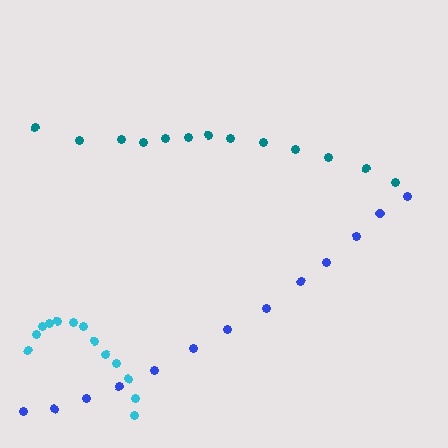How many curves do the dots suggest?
There are 3 distinct paths.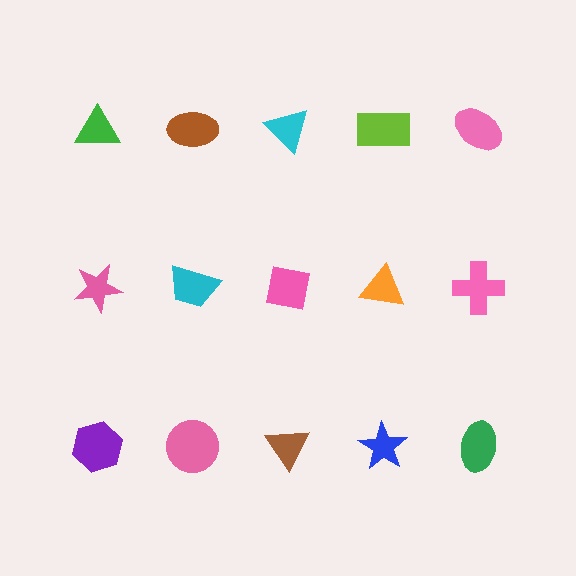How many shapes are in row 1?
5 shapes.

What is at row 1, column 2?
A brown ellipse.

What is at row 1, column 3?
A cyan triangle.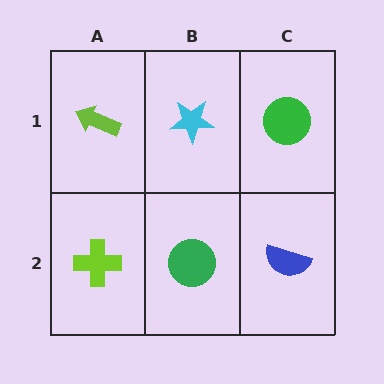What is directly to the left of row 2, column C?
A green circle.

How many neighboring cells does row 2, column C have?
2.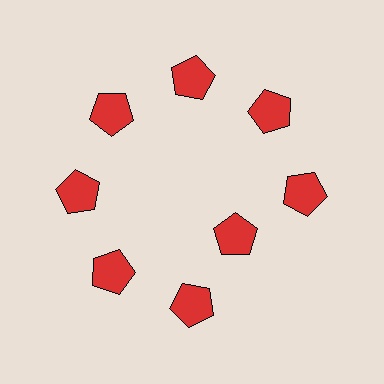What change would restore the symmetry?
The symmetry would be restored by moving it outward, back onto the ring so that all 8 pentagons sit at equal angles and equal distance from the center.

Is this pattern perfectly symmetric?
No. The 8 red pentagons are arranged in a ring, but one element near the 4 o'clock position is pulled inward toward the center, breaking the 8-fold rotational symmetry.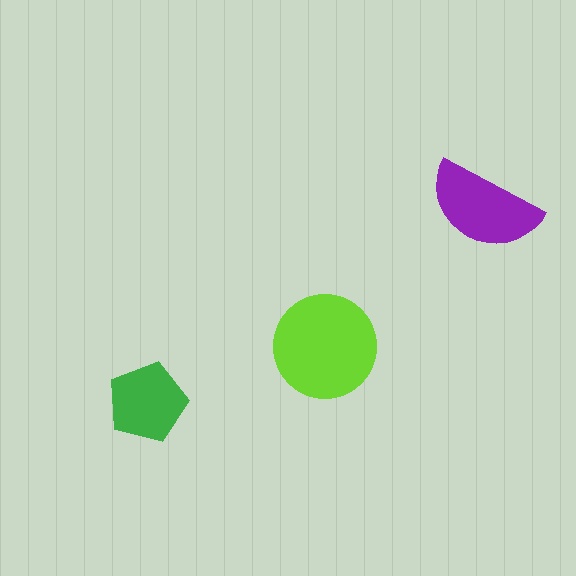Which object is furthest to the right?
The purple semicircle is rightmost.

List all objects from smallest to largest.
The green pentagon, the purple semicircle, the lime circle.